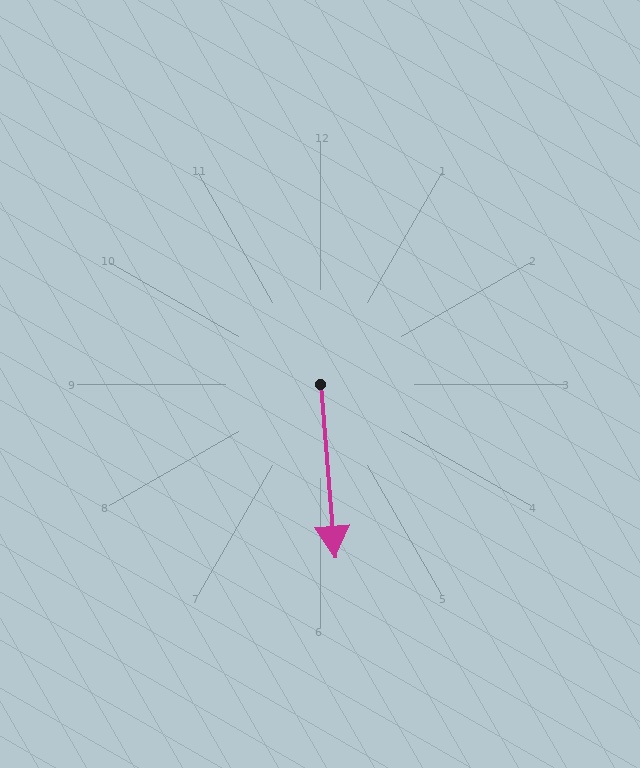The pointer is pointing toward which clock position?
Roughly 6 o'clock.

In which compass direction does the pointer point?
South.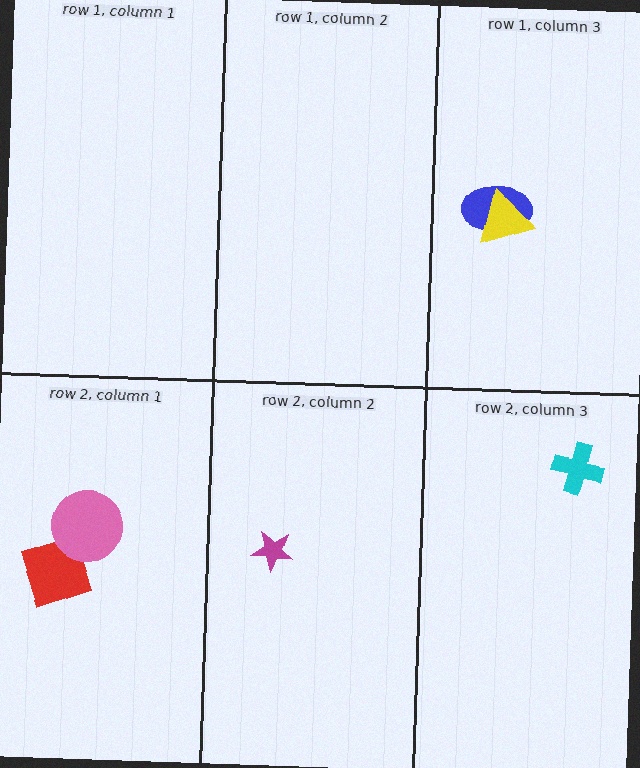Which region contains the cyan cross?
The row 2, column 3 region.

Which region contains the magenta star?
The row 2, column 2 region.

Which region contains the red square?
The row 2, column 1 region.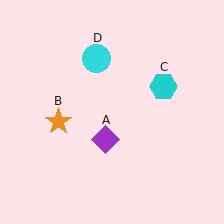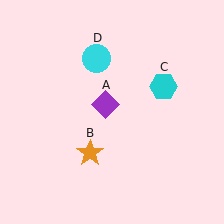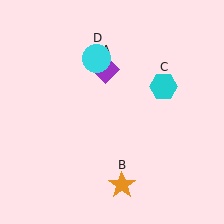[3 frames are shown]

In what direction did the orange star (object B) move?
The orange star (object B) moved down and to the right.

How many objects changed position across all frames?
2 objects changed position: purple diamond (object A), orange star (object B).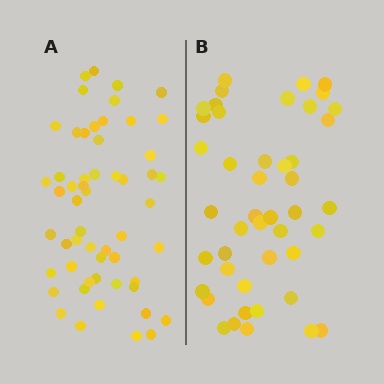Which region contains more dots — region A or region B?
Region A (the left region) has more dots.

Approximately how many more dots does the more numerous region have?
Region A has roughly 10 or so more dots than region B.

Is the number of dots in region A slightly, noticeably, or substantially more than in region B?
Region A has only slightly more — the two regions are fairly close. The ratio is roughly 1.2 to 1.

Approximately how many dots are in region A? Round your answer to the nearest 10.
About 60 dots. (The exact count is 55, which rounds to 60.)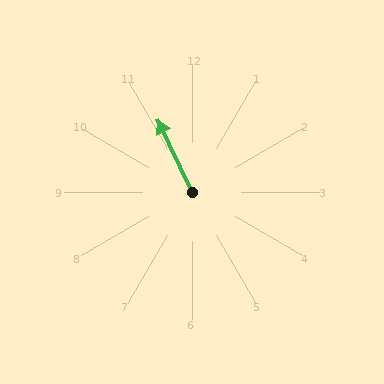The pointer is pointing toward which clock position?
Roughly 11 o'clock.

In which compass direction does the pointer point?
Northwest.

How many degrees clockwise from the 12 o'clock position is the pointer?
Approximately 334 degrees.